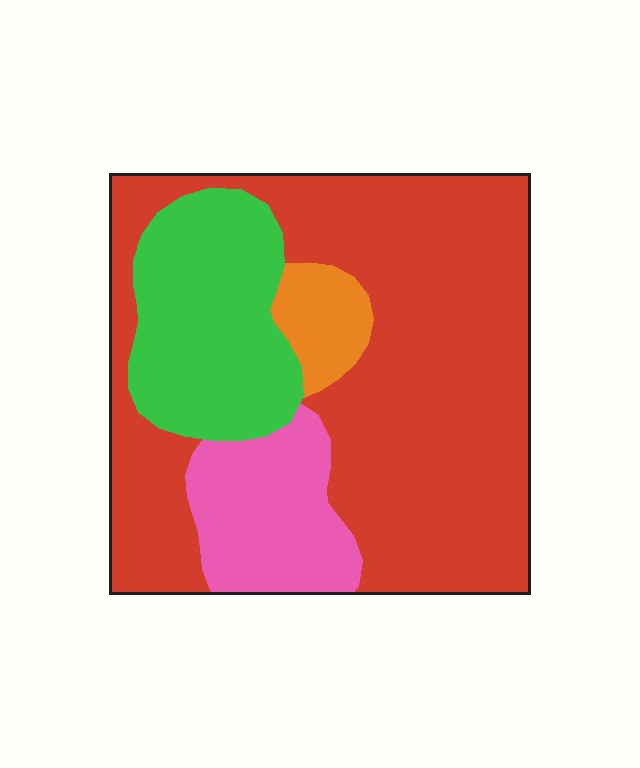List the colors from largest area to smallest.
From largest to smallest: red, green, pink, orange.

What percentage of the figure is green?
Green takes up less than a quarter of the figure.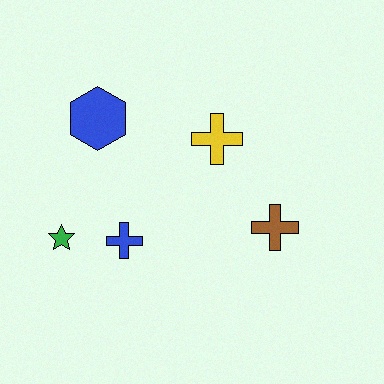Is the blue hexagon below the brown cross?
No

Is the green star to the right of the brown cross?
No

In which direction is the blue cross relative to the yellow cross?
The blue cross is below the yellow cross.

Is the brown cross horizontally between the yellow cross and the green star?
No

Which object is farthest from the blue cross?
The brown cross is farthest from the blue cross.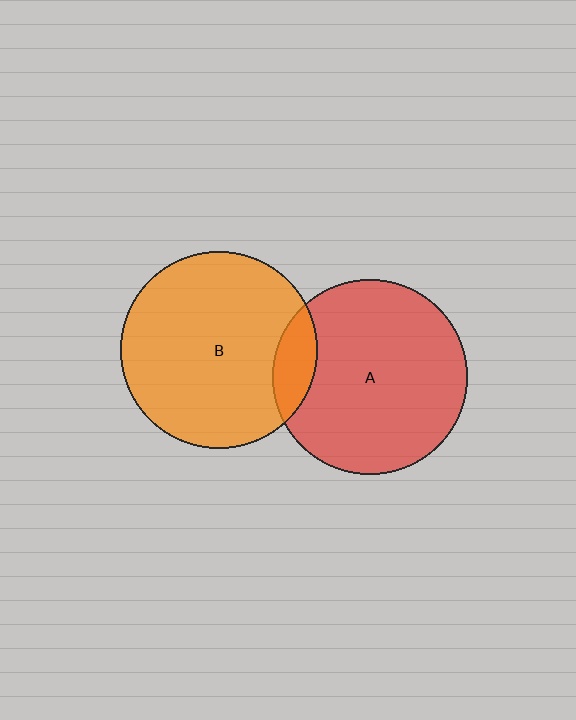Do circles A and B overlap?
Yes.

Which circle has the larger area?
Circle B (orange).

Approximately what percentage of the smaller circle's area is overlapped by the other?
Approximately 10%.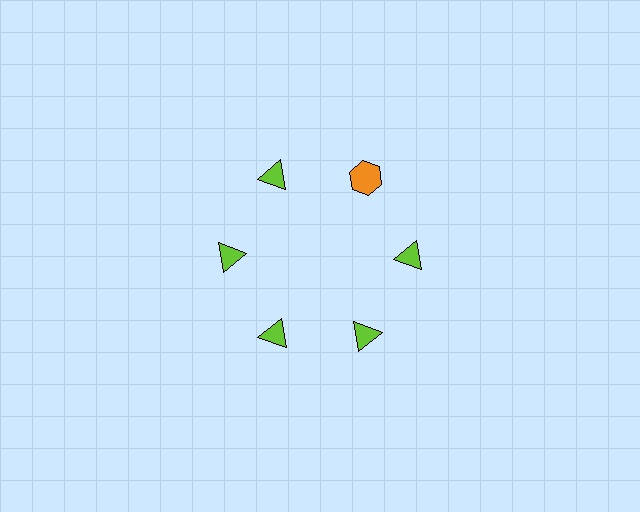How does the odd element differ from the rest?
It differs in both color (orange instead of lime) and shape (hexagon instead of triangle).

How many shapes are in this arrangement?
There are 6 shapes arranged in a ring pattern.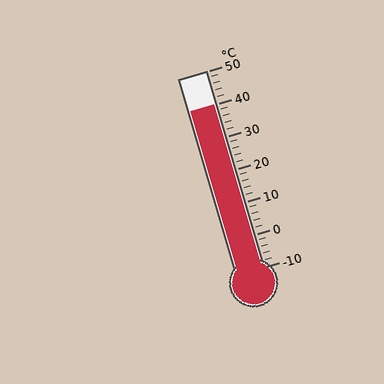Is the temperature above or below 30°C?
The temperature is above 30°C.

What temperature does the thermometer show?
The thermometer shows approximately 40°C.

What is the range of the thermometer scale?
The thermometer scale ranges from -10°C to 50°C.